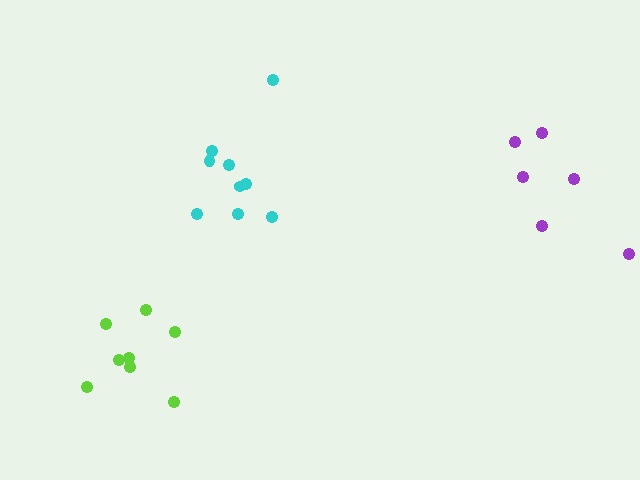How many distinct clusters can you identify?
There are 3 distinct clusters.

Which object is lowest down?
The lime cluster is bottommost.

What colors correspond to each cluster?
The clusters are colored: purple, cyan, lime.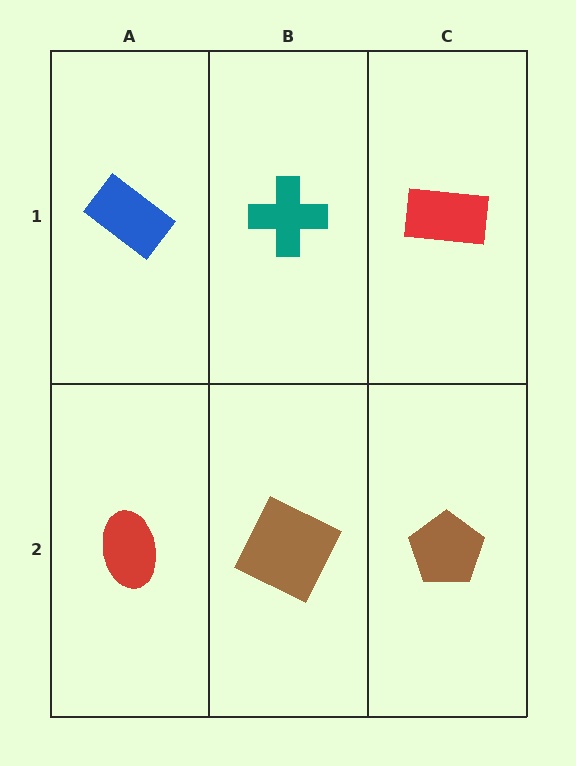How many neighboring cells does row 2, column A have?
2.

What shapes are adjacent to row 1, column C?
A brown pentagon (row 2, column C), a teal cross (row 1, column B).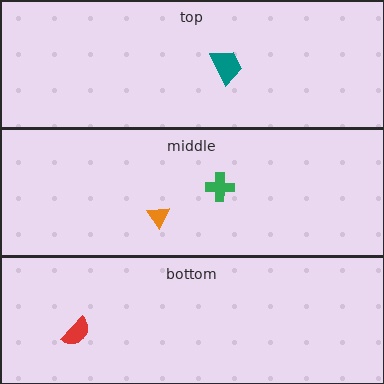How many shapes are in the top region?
1.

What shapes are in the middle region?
The green cross, the orange triangle.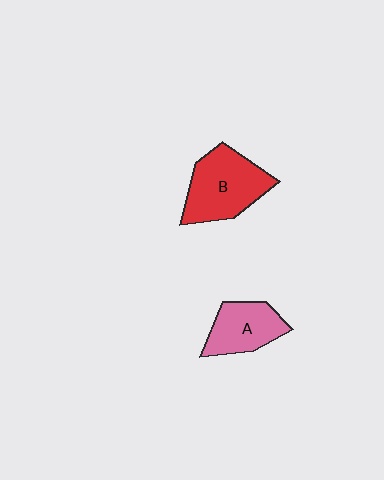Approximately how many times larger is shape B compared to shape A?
Approximately 1.4 times.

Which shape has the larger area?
Shape B (red).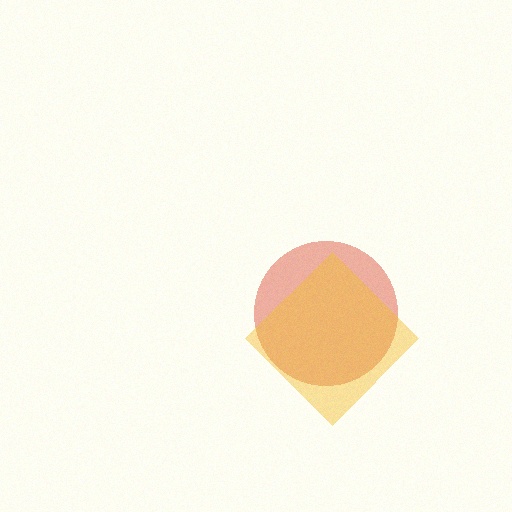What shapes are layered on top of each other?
The layered shapes are: a red circle, a yellow diamond.